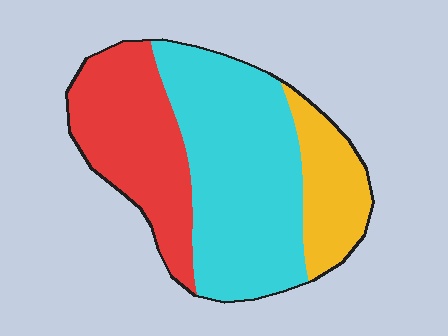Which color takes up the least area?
Yellow, at roughly 15%.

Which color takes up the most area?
Cyan, at roughly 50%.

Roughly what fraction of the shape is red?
Red takes up between a quarter and a half of the shape.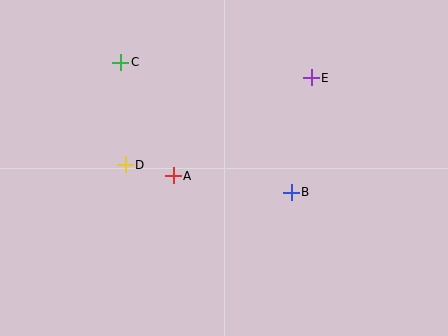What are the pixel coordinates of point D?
Point D is at (125, 165).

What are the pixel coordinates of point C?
Point C is at (121, 62).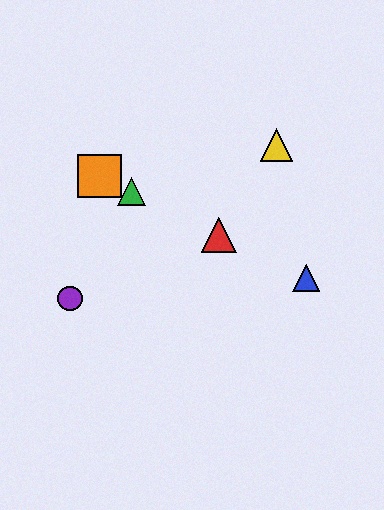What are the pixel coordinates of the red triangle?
The red triangle is at (219, 235).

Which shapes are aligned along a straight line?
The red triangle, the blue triangle, the green triangle, the orange square are aligned along a straight line.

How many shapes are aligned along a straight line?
4 shapes (the red triangle, the blue triangle, the green triangle, the orange square) are aligned along a straight line.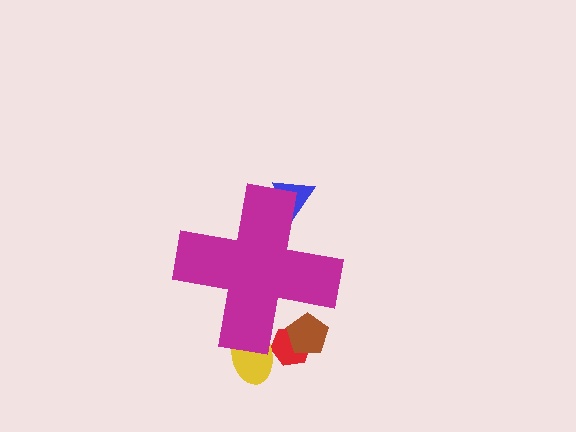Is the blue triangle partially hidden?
Yes, the blue triangle is partially hidden behind the magenta cross.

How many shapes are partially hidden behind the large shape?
4 shapes are partially hidden.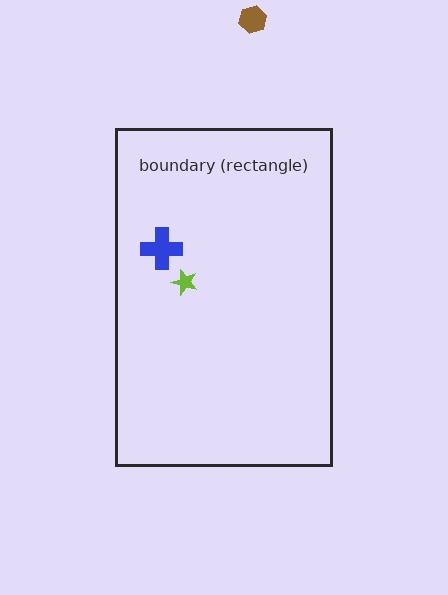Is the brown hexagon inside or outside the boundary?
Outside.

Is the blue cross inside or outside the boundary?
Inside.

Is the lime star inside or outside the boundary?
Inside.